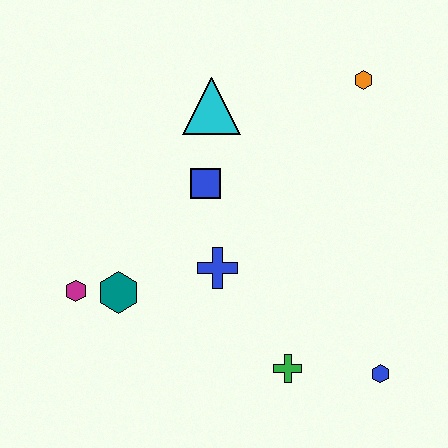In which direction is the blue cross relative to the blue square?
The blue cross is below the blue square.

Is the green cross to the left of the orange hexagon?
Yes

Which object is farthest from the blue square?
The blue hexagon is farthest from the blue square.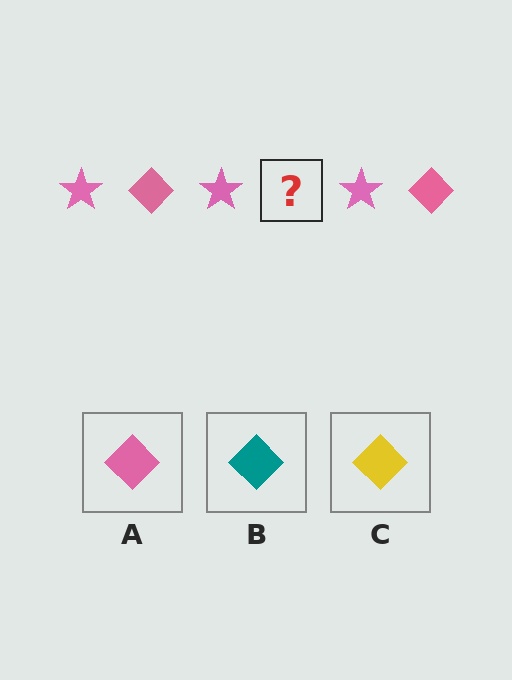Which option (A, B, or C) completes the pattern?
A.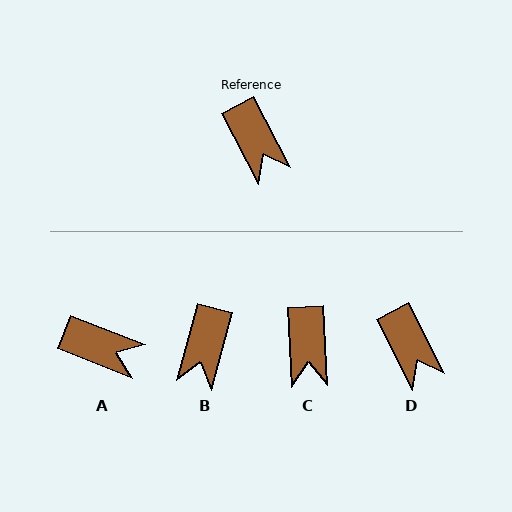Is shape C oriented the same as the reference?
No, it is off by about 25 degrees.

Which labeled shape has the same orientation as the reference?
D.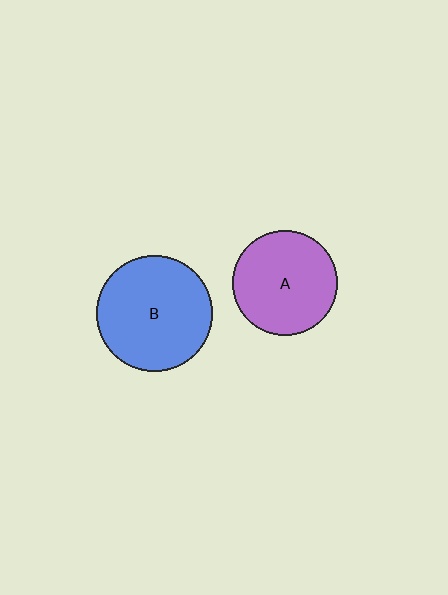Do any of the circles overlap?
No, none of the circles overlap.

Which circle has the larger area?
Circle B (blue).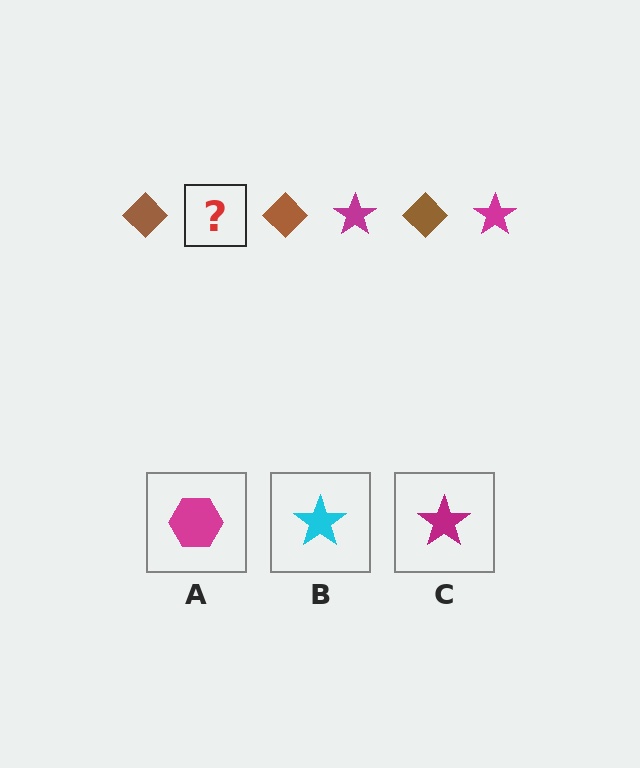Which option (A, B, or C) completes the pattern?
C.